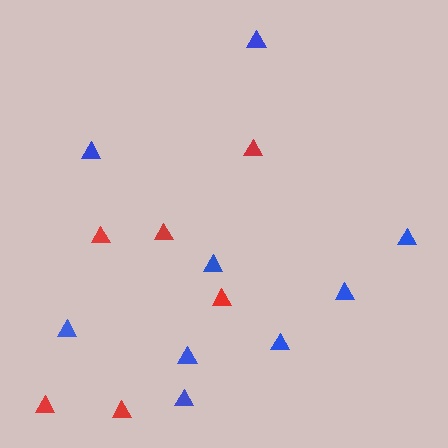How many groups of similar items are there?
There are 2 groups: one group of red triangles (6) and one group of blue triangles (9).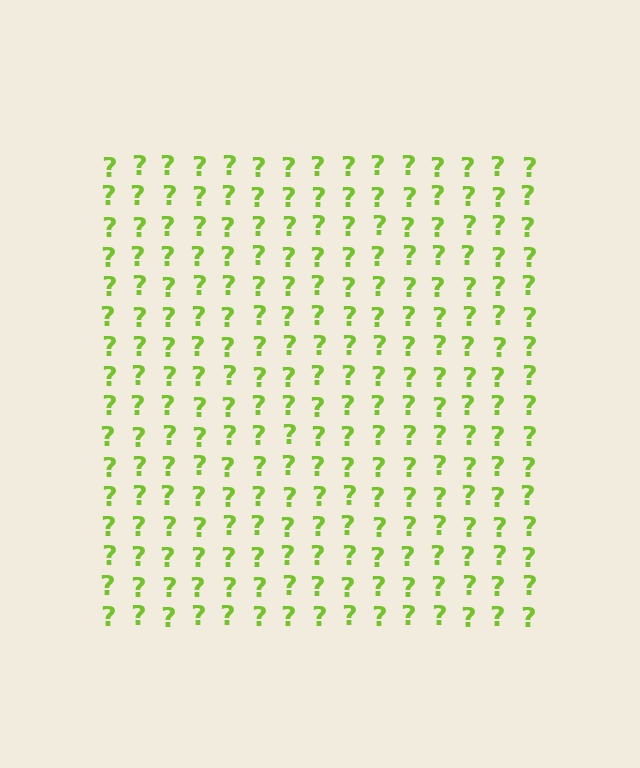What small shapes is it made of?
It is made of small question marks.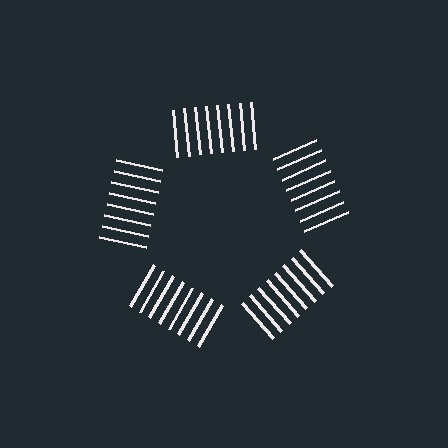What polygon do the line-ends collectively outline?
An illusory pentagon — the line segments terminate on its edges but no continuous stroke is drawn.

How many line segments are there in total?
40 — 8 along each of the 5 edges.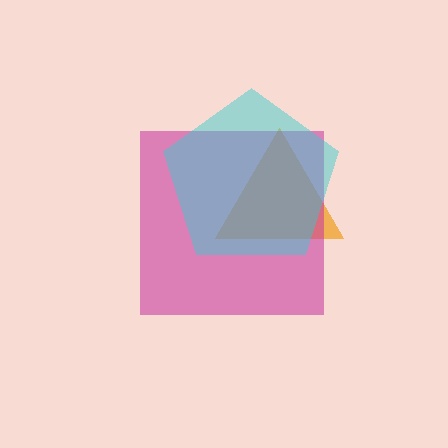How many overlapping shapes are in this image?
There are 3 overlapping shapes in the image.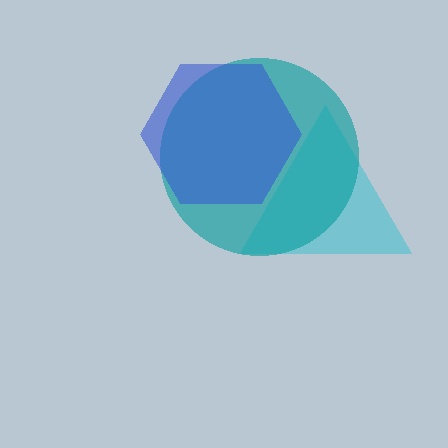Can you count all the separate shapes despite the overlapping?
Yes, there are 3 separate shapes.